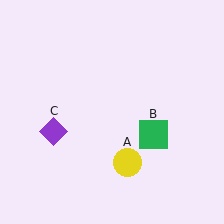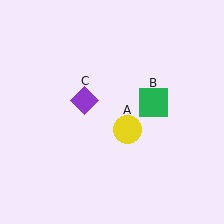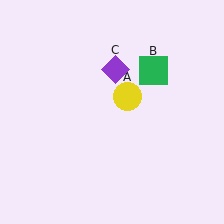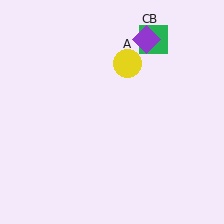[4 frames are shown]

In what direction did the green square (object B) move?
The green square (object B) moved up.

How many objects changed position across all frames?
3 objects changed position: yellow circle (object A), green square (object B), purple diamond (object C).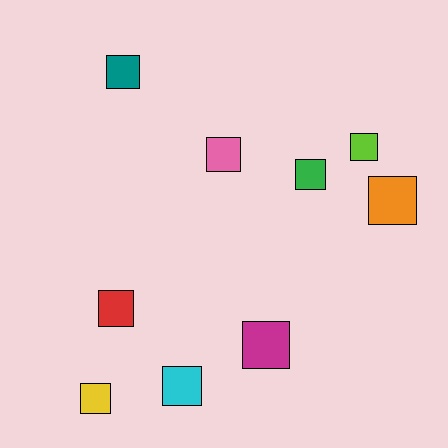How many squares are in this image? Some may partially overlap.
There are 9 squares.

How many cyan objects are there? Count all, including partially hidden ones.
There is 1 cyan object.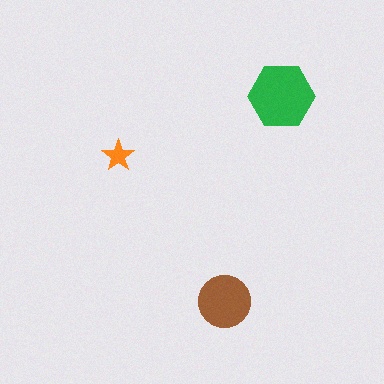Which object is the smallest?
The orange star.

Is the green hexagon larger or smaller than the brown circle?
Larger.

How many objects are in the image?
There are 3 objects in the image.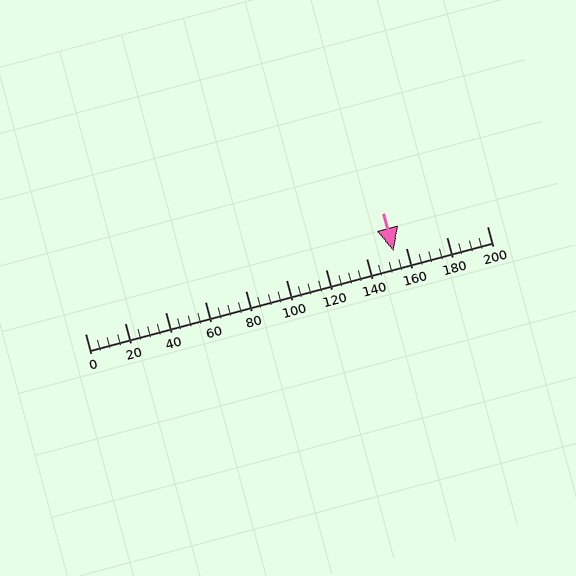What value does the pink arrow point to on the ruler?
The pink arrow points to approximately 154.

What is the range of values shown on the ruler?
The ruler shows values from 0 to 200.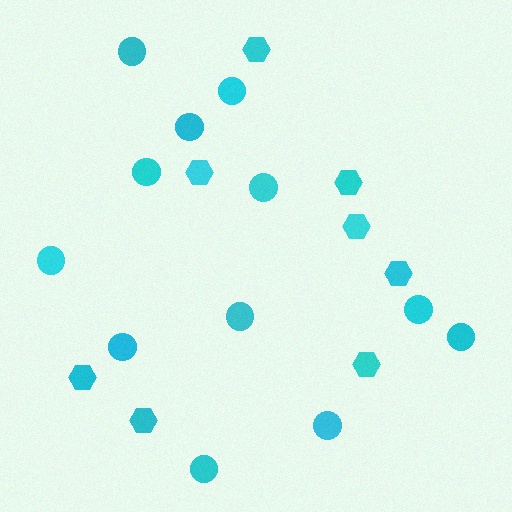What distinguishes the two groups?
There are 2 groups: one group of circles (12) and one group of hexagons (8).